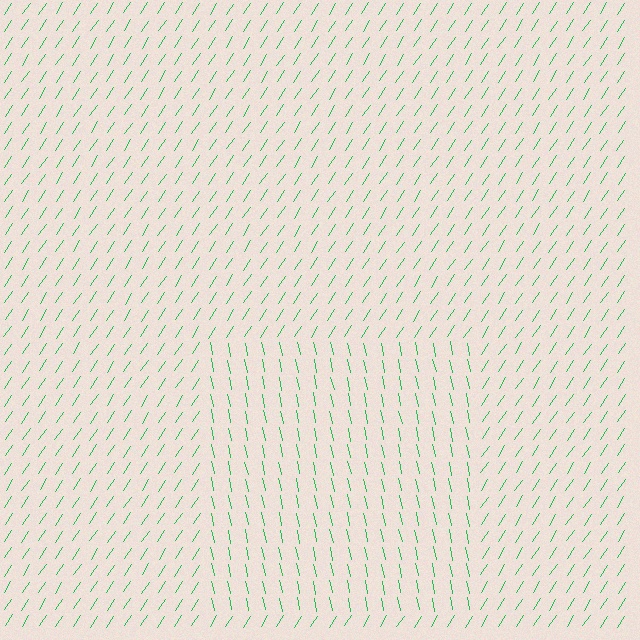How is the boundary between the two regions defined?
The boundary is defined purely by a change in line orientation (approximately 45 degrees difference). All lines are the same color and thickness.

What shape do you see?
I see a rectangle.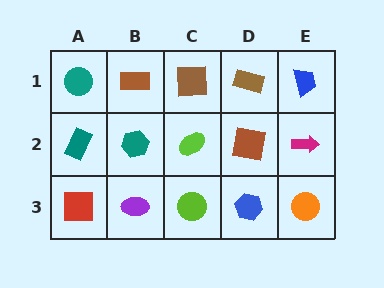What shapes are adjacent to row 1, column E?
A magenta arrow (row 2, column E), a brown rectangle (row 1, column D).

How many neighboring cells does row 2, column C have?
4.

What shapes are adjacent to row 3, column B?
A teal hexagon (row 2, column B), a red square (row 3, column A), a lime circle (row 3, column C).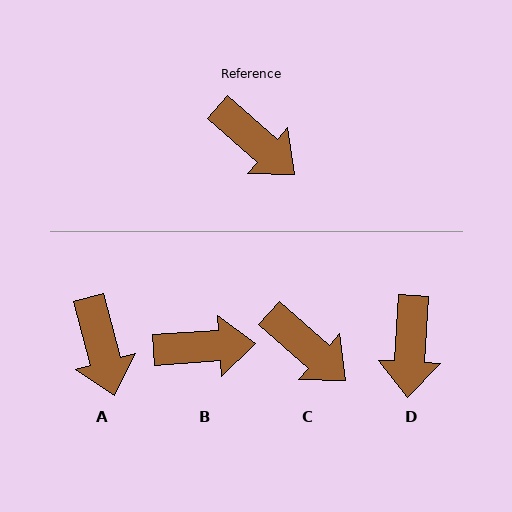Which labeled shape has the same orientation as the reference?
C.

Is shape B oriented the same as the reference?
No, it is off by about 45 degrees.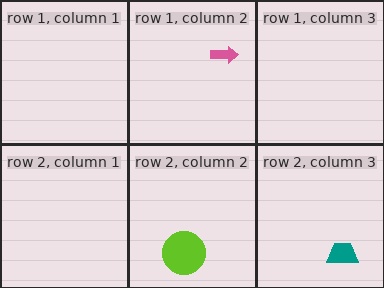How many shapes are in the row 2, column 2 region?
1.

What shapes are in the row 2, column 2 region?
The lime circle.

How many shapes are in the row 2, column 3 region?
1.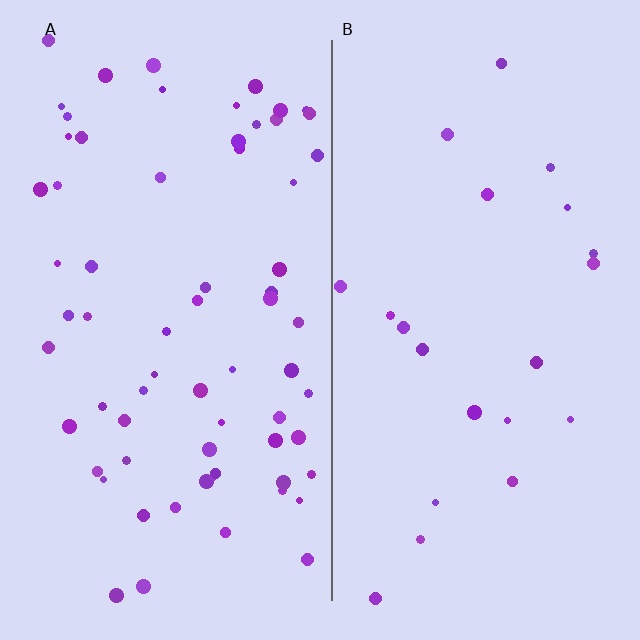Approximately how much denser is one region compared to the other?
Approximately 3.1× — region A over region B.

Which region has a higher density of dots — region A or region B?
A (the left).